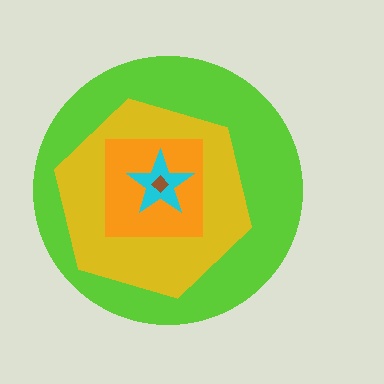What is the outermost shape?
The lime circle.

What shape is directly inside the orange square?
The cyan star.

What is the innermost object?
The brown diamond.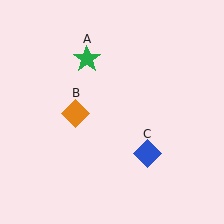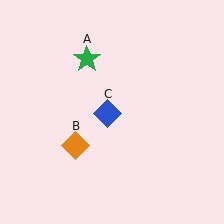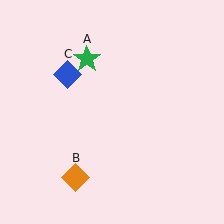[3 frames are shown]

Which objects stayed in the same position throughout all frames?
Green star (object A) remained stationary.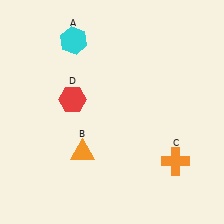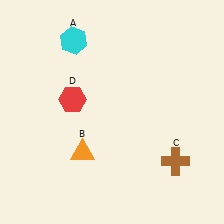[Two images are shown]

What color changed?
The cross (C) changed from orange in Image 1 to brown in Image 2.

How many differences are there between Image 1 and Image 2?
There is 1 difference between the two images.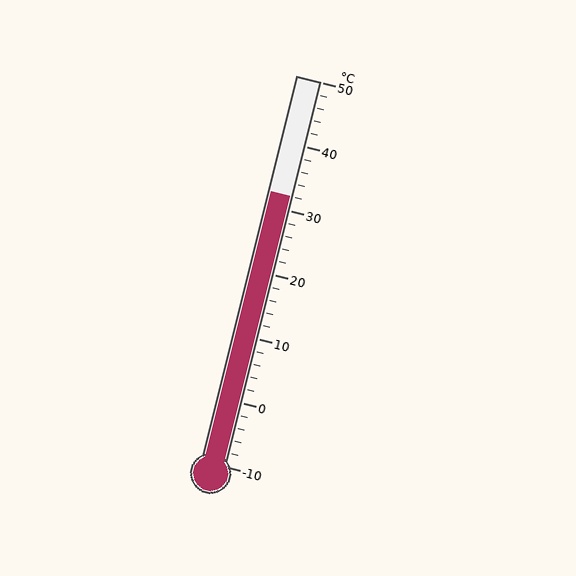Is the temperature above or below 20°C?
The temperature is above 20°C.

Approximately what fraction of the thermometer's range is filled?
The thermometer is filled to approximately 70% of its range.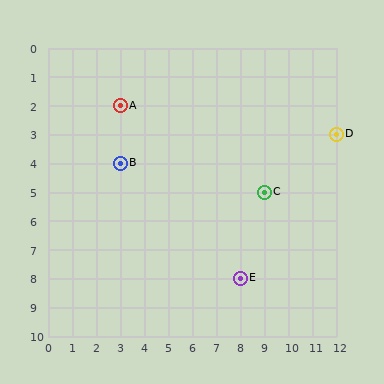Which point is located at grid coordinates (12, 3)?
Point D is at (12, 3).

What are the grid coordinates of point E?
Point E is at grid coordinates (8, 8).